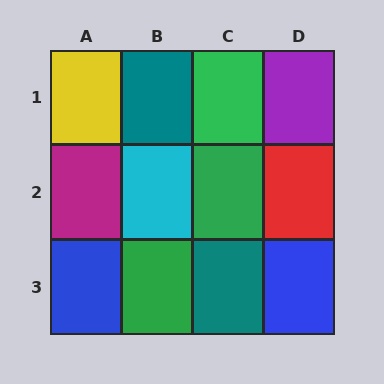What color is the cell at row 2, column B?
Cyan.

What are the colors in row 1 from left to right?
Yellow, teal, green, purple.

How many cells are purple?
1 cell is purple.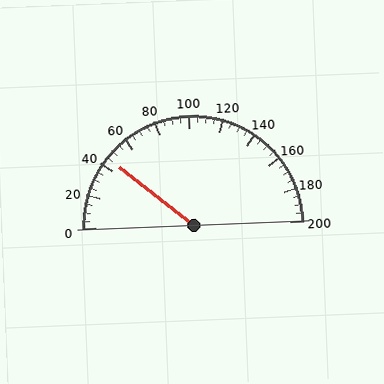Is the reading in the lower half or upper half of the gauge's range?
The reading is in the lower half of the range (0 to 200).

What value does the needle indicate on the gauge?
The needle indicates approximately 45.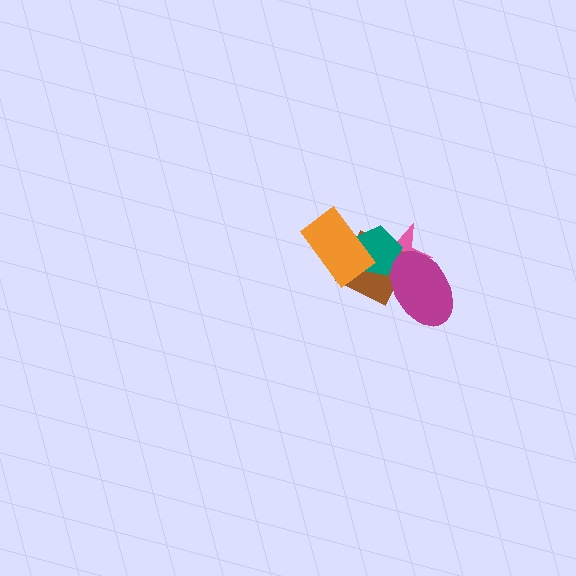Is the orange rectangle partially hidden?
No, no other shape covers it.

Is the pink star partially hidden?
Yes, it is partially covered by another shape.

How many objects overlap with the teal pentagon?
4 objects overlap with the teal pentagon.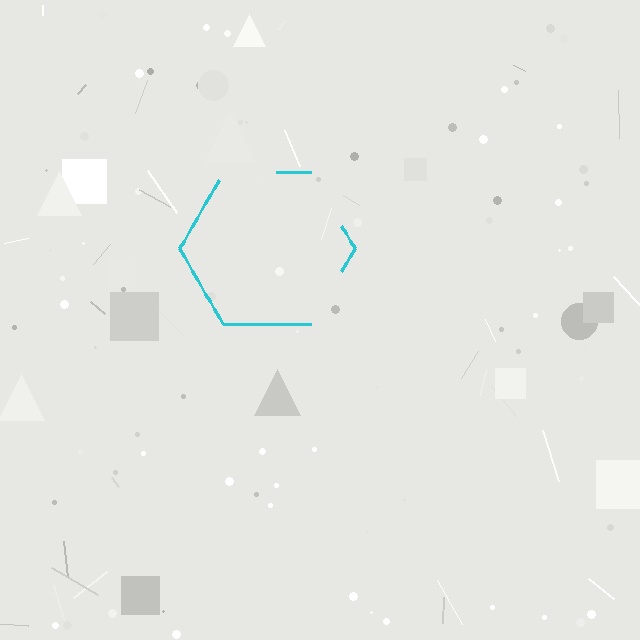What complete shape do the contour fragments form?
The contour fragments form a hexagon.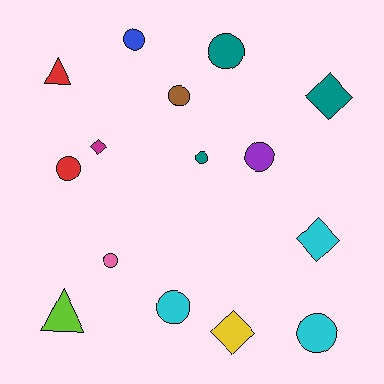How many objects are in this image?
There are 15 objects.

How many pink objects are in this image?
There is 1 pink object.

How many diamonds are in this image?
There are 4 diamonds.